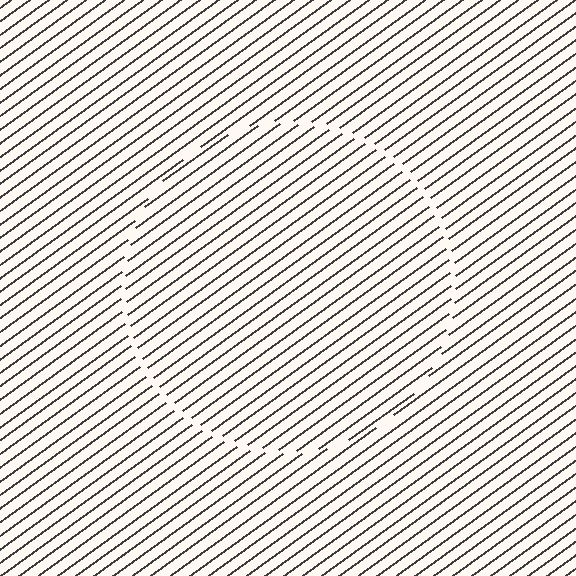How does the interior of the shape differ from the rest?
The interior of the shape contains the same grating, shifted by half a period — the contour is defined by the phase discontinuity where line-ends from the inner and outer gratings abut.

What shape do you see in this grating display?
An illusory circle. The interior of the shape contains the same grating, shifted by half a period — the contour is defined by the phase discontinuity where line-ends from the inner and outer gratings abut.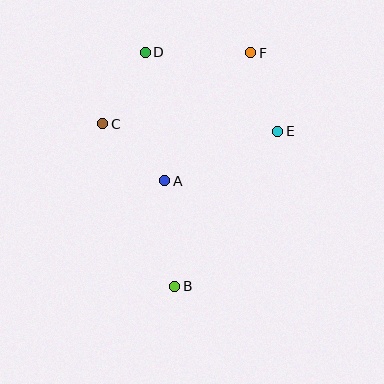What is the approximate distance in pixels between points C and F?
The distance between C and F is approximately 164 pixels.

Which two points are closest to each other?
Points E and F are closest to each other.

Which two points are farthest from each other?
Points B and F are farthest from each other.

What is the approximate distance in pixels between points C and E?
The distance between C and E is approximately 175 pixels.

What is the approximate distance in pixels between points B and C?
The distance between B and C is approximately 178 pixels.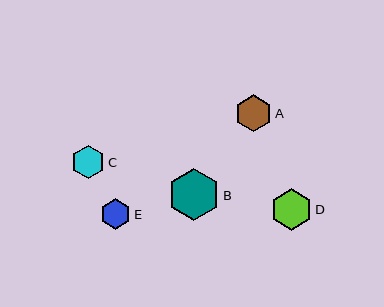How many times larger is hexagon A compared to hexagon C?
Hexagon A is approximately 1.1 times the size of hexagon C.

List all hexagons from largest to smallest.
From largest to smallest: B, D, A, C, E.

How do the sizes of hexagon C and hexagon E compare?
Hexagon C and hexagon E are approximately the same size.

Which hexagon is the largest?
Hexagon B is the largest with a size of approximately 52 pixels.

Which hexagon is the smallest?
Hexagon E is the smallest with a size of approximately 30 pixels.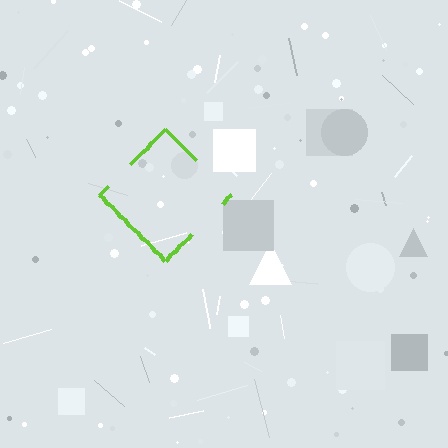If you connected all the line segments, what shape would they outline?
They would outline a diamond.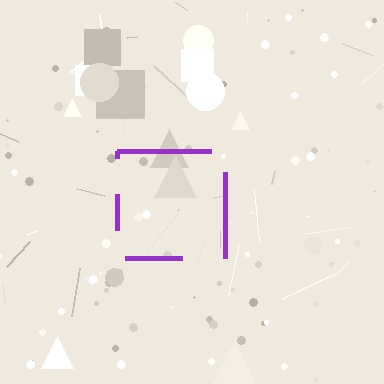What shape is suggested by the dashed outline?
The dashed outline suggests a square.